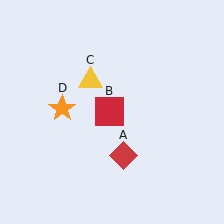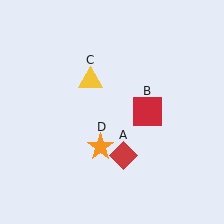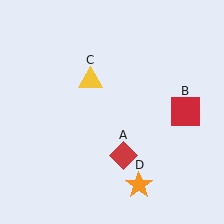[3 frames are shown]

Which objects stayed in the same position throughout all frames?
Red diamond (object A) and yellow triangle (object C) remained stationary.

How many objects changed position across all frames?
2 objects changed position: red square (object B), orange star (object D).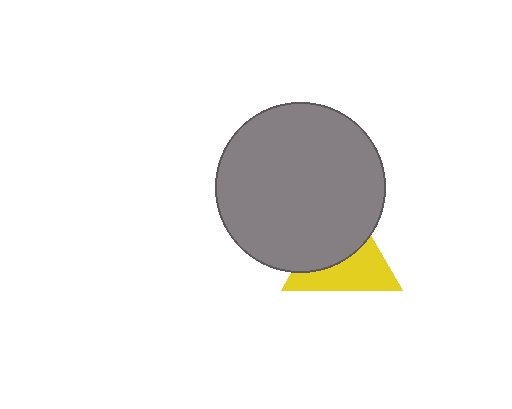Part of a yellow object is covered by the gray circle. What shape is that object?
It is a triangle.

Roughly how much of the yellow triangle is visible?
About half of it is visible (roughly 50%).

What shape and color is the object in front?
The object in front is a gray circle.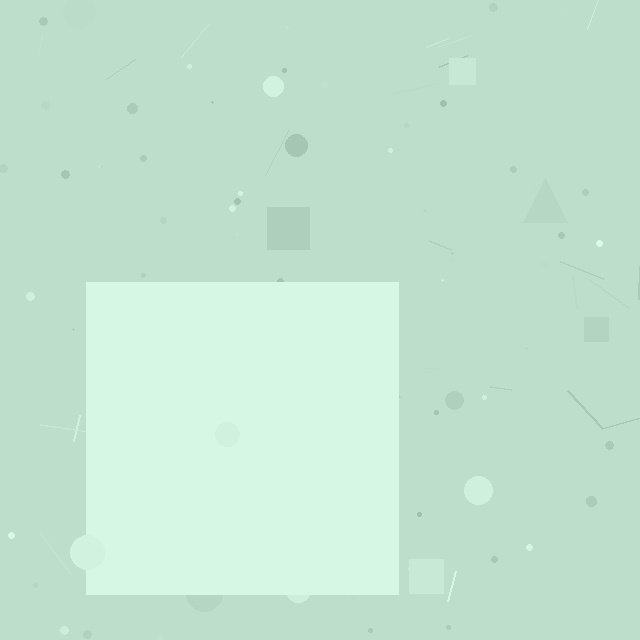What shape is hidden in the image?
A square is hidden in the image.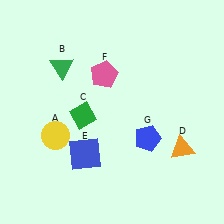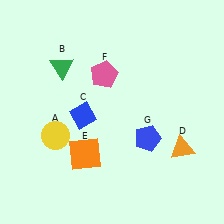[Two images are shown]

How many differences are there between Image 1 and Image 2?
There are 2 differences between the two images.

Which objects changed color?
C changed from green to blue. E changed from blue to orange.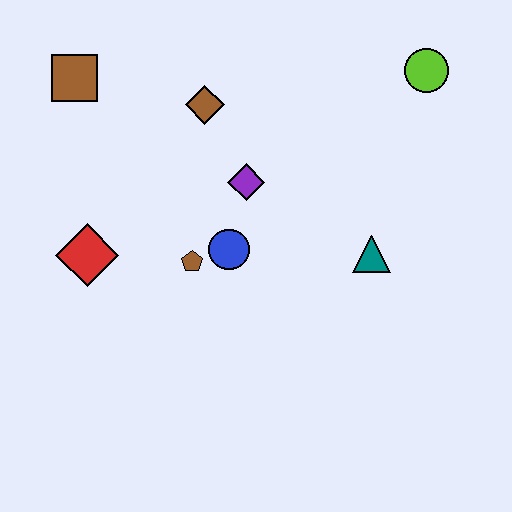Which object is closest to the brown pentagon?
The blue circle is closest to the brown pentagon.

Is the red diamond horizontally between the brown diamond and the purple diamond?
No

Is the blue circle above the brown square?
No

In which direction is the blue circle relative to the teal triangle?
The blue circle is to the left of the teal triangle.